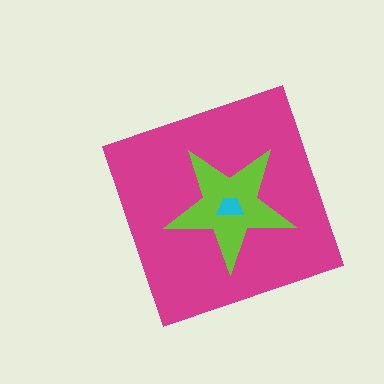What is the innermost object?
The cyan trapezoid.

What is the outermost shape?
The magenta diamond.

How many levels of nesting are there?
3.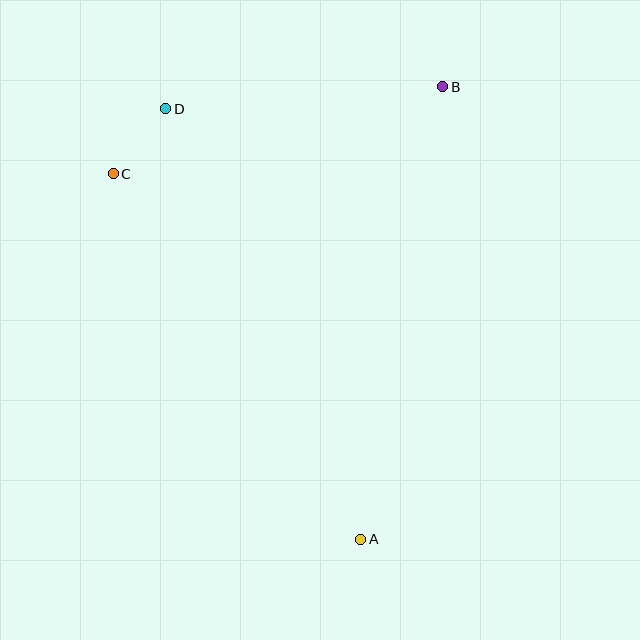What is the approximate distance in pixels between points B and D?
The distance between B and D is approximately 278 pixels.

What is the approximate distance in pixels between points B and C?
The distance between B and C is approximately 341 pixels.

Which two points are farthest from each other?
Points A and D are farthest from each other.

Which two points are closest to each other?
Points C and D are closest to each other.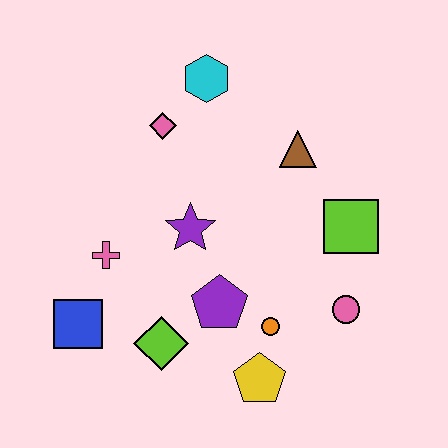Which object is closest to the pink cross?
The blue square is closest to the pink cross.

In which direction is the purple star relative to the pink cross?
The purple star is to the right of the pink cross.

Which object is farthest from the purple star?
The pink circle is farthest from the purple star.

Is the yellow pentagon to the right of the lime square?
No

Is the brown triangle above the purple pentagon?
Yes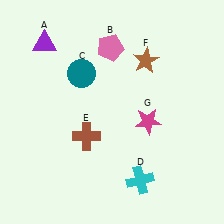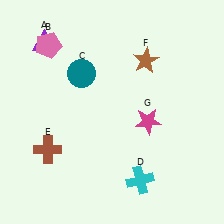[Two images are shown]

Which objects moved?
The objects that moved are: the pink pentagon (B), the brown cross (E).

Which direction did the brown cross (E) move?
The brown cross (E) moved left.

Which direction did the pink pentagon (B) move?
The pink pentagon (B) moved left.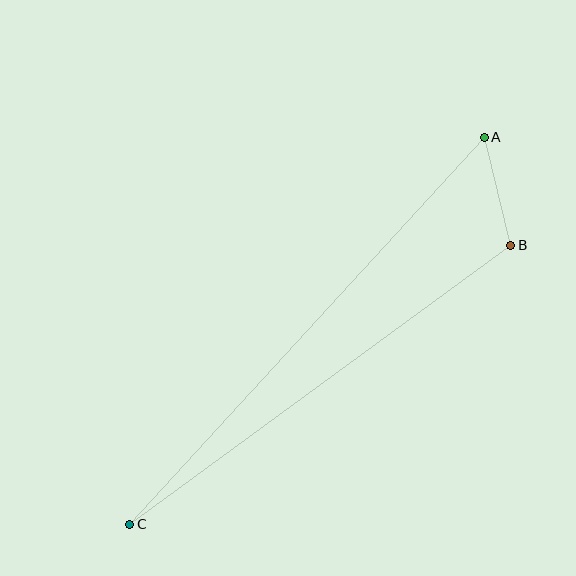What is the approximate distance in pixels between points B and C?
The distance between B and C is approximately 472 pixels.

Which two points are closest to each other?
Points A and B are closest to each other.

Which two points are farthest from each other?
Points A and C are farthest from each other.